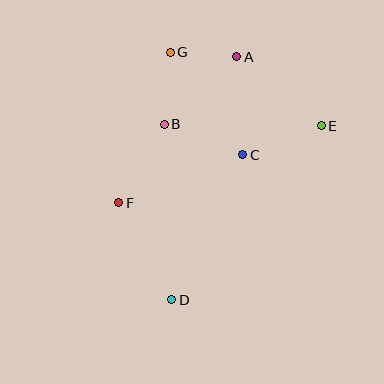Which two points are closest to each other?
Points A and G are closest to each other.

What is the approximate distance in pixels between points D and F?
The distance between D and F is approximately 111 pixels.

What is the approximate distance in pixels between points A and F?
The distance between A and F is approximately 188 pixels.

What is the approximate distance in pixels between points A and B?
The distance between A and B is approximately 99 pixels.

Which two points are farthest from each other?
Points A and D are farthest from each other.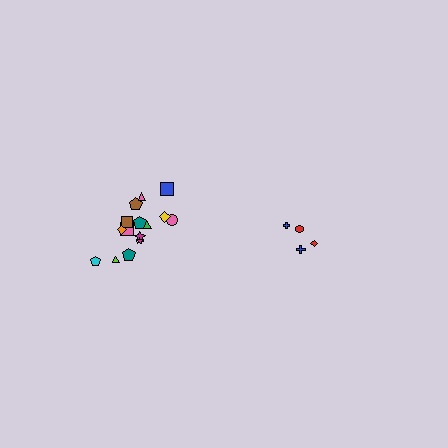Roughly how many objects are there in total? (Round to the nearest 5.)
Roughly 20 objects in total.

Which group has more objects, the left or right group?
The left group.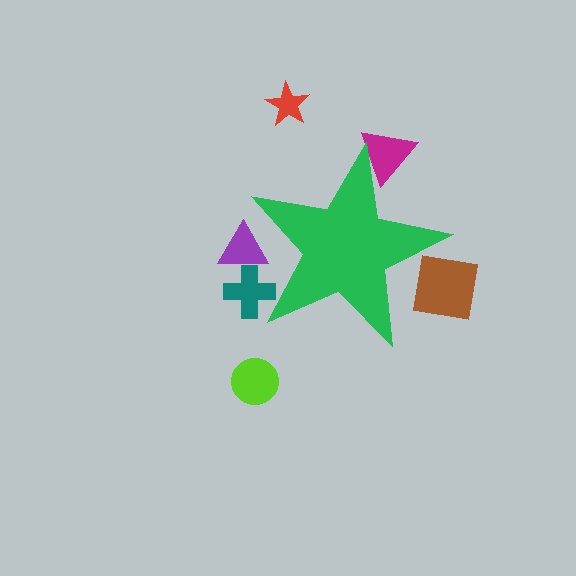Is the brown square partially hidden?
Yes, the brown square is partially hidden behind the green star.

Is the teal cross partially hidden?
Yes, the teal cross is partially hidden behind the green star.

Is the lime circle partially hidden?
No, the lime circle is fully visible.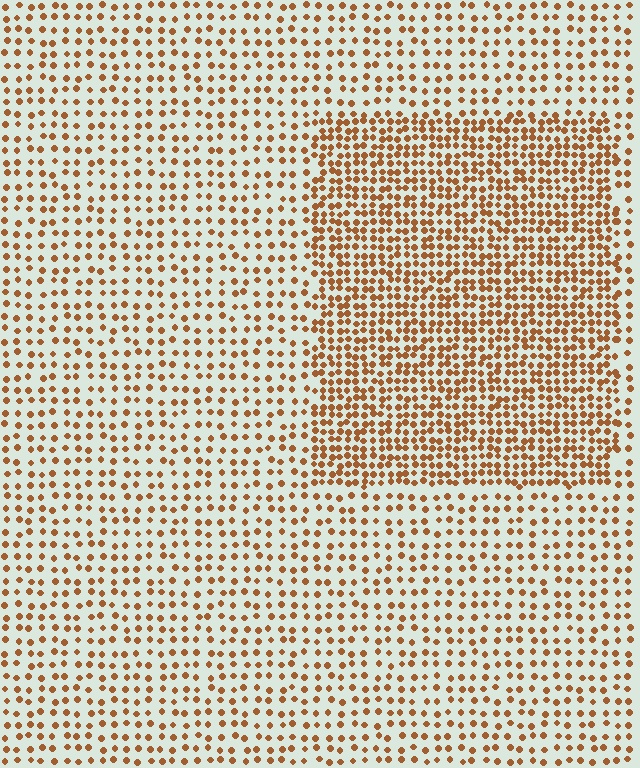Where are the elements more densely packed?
The elements are more densely packed inside the rectangle boundary.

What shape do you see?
I see a rectangle.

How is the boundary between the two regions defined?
The boundary is defined by a change in element density (approximately 2.0x ratio). All elements are the same color, size, and shape.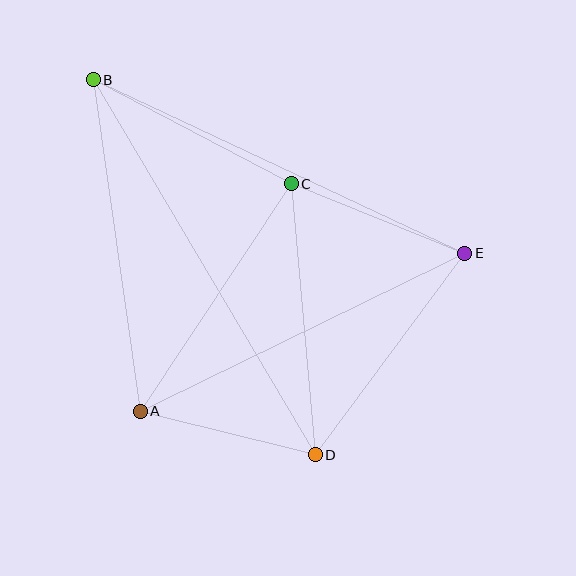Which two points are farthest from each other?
Points B and D are farthest from each other.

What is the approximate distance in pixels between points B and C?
The distance between B and C is approximately 223 pixels.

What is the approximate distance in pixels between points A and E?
The distance between A and E is approximately 361 pixels.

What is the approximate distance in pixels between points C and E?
The distance between C and E is approximately 187 pixels.